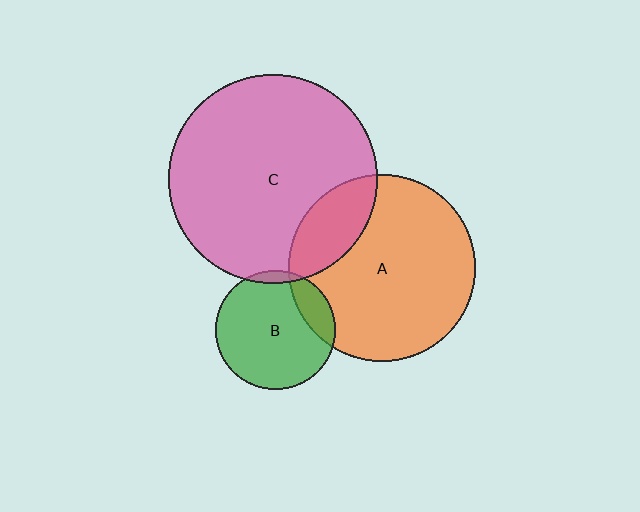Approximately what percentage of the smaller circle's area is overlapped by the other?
Approximately 5%.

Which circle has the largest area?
Circle C (pink).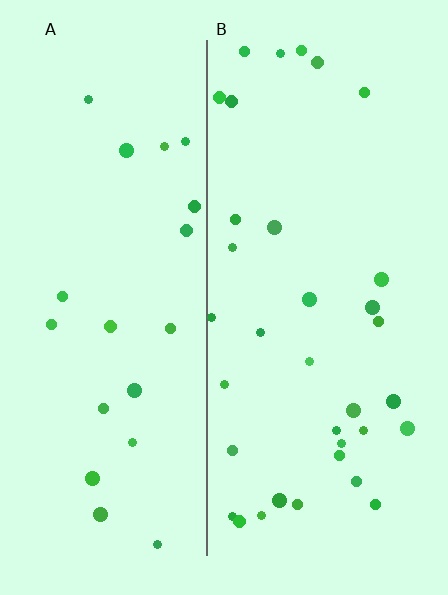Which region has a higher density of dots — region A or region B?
B (the right).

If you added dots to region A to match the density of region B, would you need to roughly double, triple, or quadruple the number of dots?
Approximately double.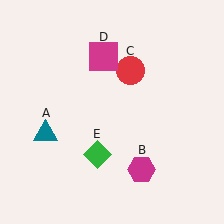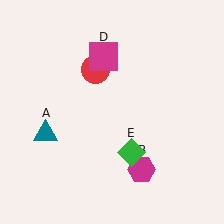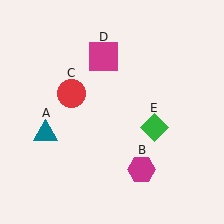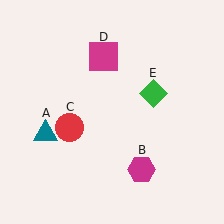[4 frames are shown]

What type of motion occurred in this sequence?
The red circle (object C), green diamond (object E) rotated counterclockwise around the center of the scene.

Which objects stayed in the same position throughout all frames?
Teal triangle (object A) and magenta hexagon (object B) and magenta square (object D) remained stationary.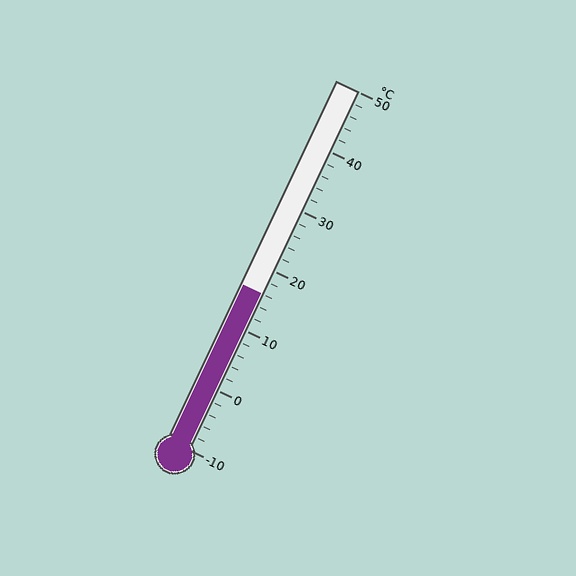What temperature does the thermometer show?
The thermometer shows approximately 16°C.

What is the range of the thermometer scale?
The thermometer scale ranges from -10°C to 50°C.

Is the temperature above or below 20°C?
The temperature is below 20°C.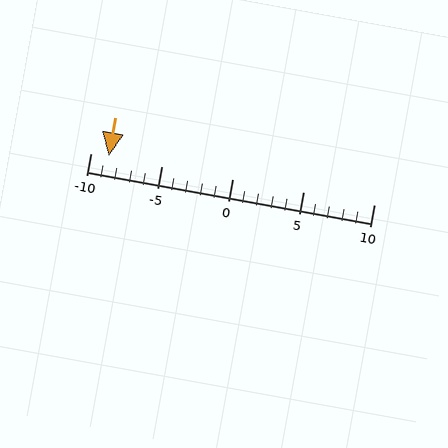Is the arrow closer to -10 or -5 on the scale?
The arrow is closer to -10.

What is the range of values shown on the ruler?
The ruler shows values from -10 to 10.